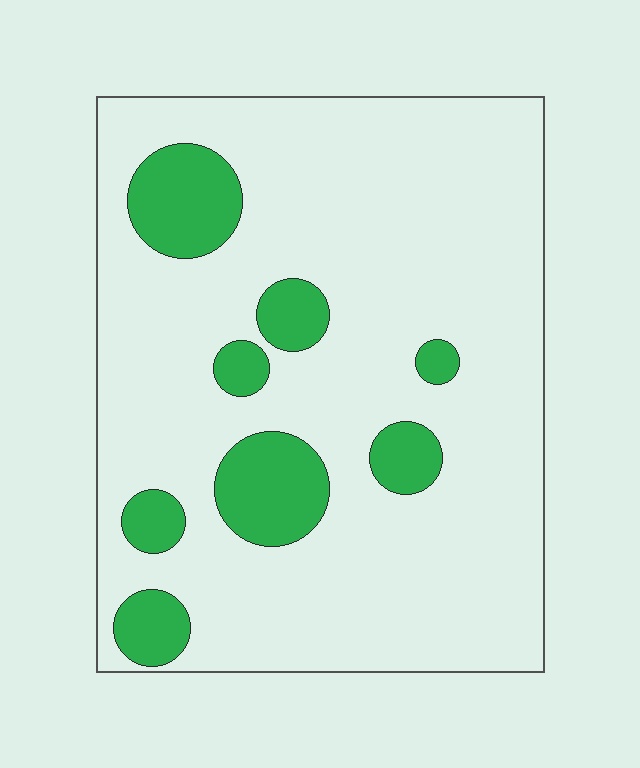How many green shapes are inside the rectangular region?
8.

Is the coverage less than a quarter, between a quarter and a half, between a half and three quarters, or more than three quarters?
Less than a quarter.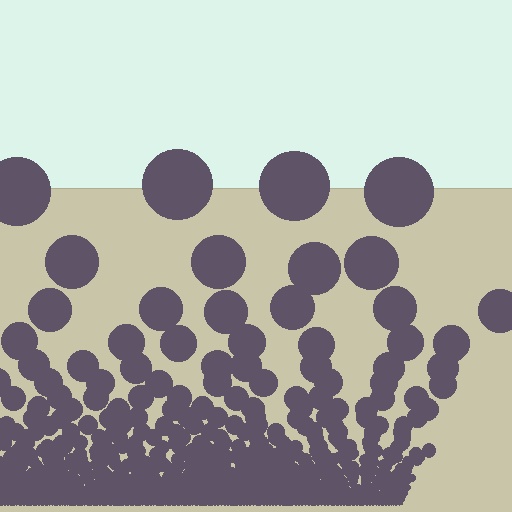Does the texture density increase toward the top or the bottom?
Density increases toward the bottom.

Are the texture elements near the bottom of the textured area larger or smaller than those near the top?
Smaller. The gradient is inverted — elements near the bottom are smaller and denser.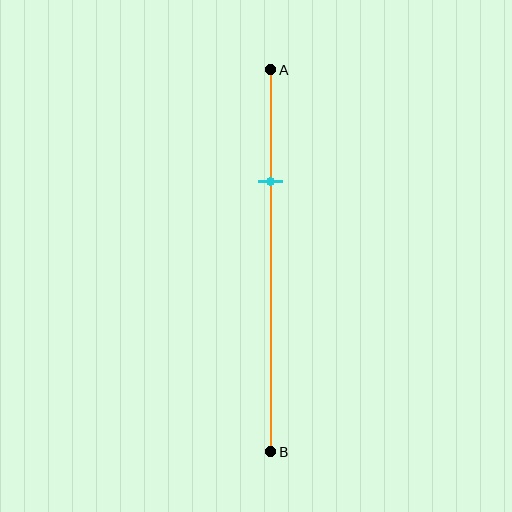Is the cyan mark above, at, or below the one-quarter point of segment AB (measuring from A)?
The cyan mark is below the one-quarter point of segment AB.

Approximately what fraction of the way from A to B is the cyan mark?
The cyan mark is approximately 30% of the way from A to B.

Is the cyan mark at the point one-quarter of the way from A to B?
No, the mark is at about 30% from A, not at the 25% one-quarter point.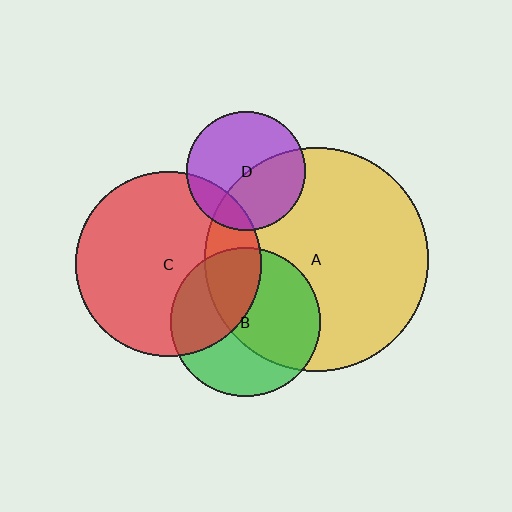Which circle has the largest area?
Circle A (yellow).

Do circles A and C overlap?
Yes.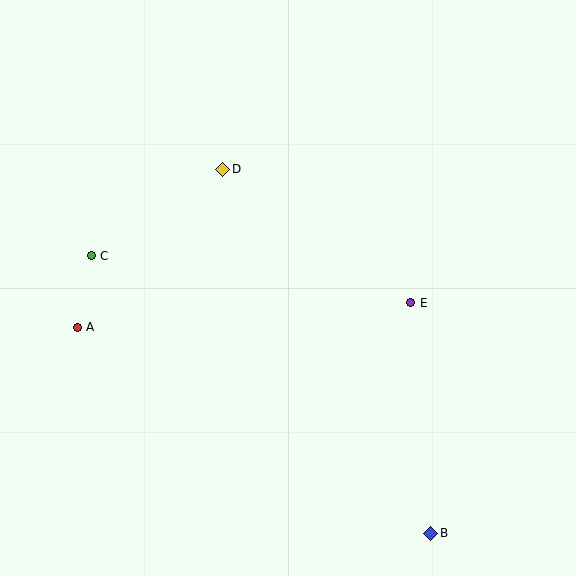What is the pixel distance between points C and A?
The distance between C and A is 73 pixels.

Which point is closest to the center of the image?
Point E at (411, 303) is closest to the center.